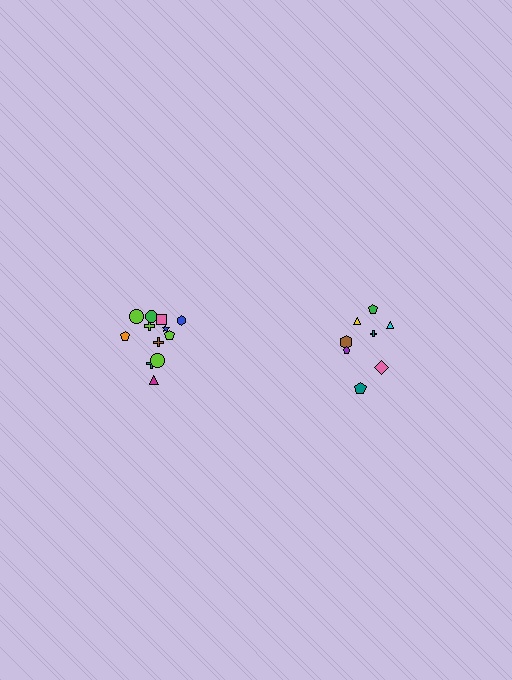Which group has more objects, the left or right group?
The left group.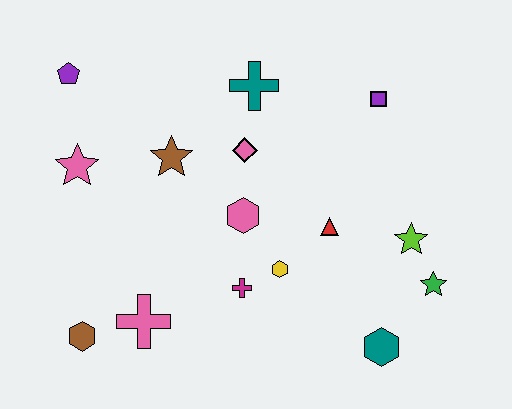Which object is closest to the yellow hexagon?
The magenta cross is closest to the yellow hexagon.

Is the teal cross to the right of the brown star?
Yes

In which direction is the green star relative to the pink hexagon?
The green star is to the right of the pink hexagon.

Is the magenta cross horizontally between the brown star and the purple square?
Yes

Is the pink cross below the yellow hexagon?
Yes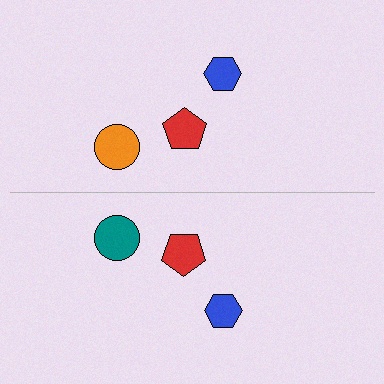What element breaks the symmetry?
The teal circle on the bottom side breaks the symmetry — its mirror counterpart is orange.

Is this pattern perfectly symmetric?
No, the pattern is not perfectly symmetric. The teal circle on the bottom side breaks the symmetry — its mirror counterpart is orange.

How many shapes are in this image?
There are 6 shapes in this image.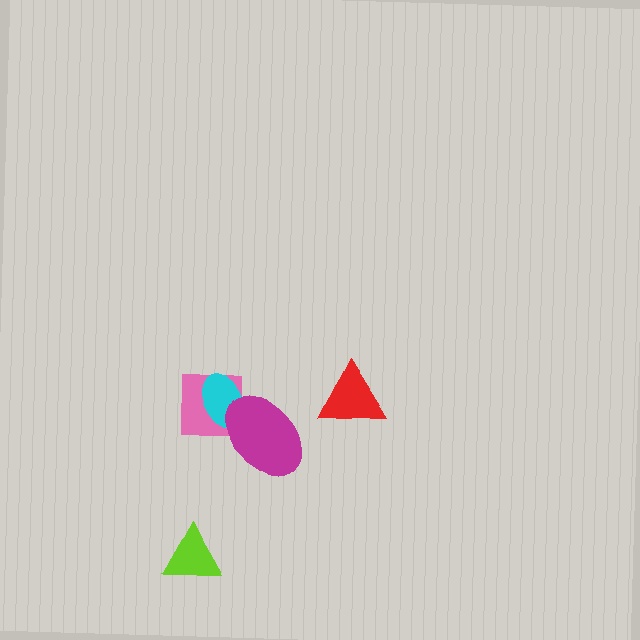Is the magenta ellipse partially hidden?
No, no other shape covers it.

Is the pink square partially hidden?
Yes, it is partially covered by another shape.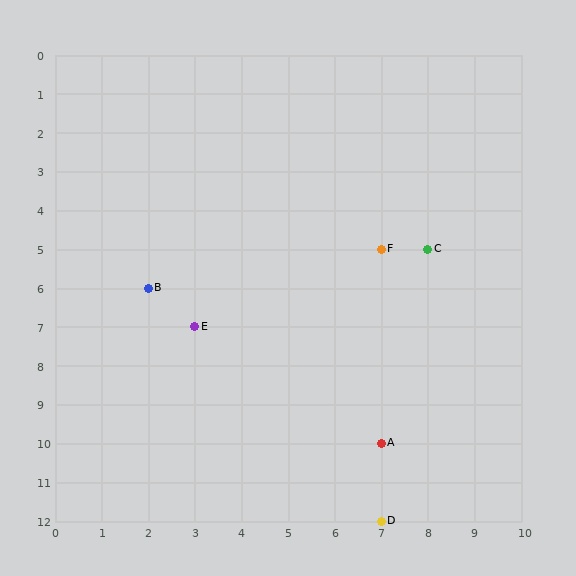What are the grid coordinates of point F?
Point F is at grid coordinates (7, 5).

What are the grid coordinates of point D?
Point D is at grid coordinates (7, 12).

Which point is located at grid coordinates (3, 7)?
Point E is at (3, 7).